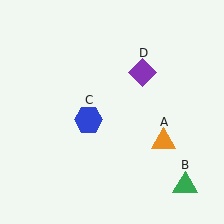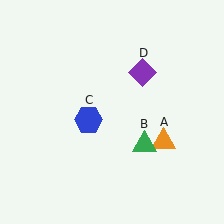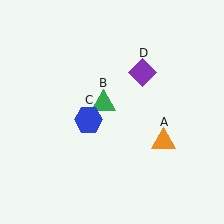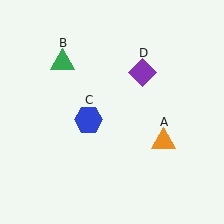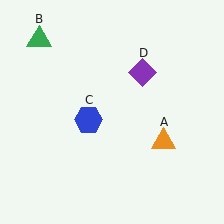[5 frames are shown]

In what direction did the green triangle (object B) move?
The green triangle (object B) moved up and to the left.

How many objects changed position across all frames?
1 object changed position: green triangle (object B).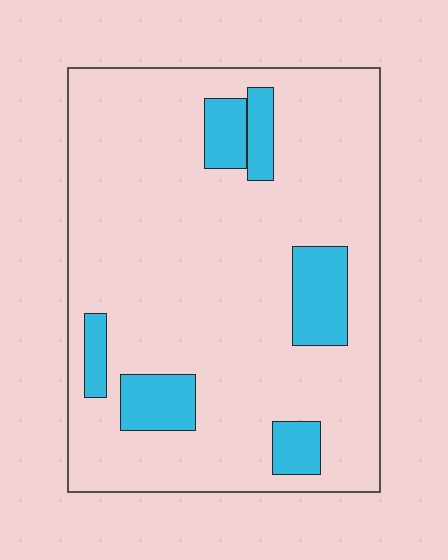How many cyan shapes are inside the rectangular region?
6.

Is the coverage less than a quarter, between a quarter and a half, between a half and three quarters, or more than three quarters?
Less than a quarter.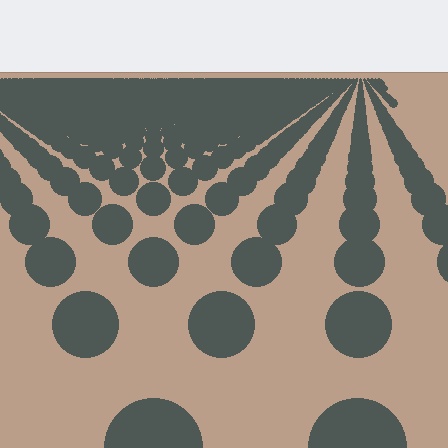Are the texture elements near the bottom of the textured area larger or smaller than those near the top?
Larger. Near the bottom, elements are closer to the viewer and appear at a bigger on-screen size.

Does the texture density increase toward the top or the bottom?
Density increases toward the top.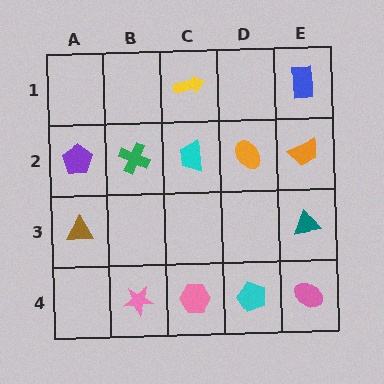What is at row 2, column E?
An orange trapezoid.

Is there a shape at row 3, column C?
No, that cell is empty.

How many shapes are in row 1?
2 shapes.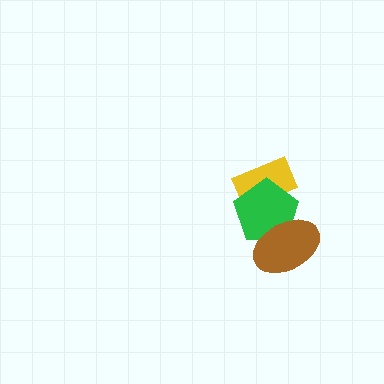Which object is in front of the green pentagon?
The brown ellipse is in front of the green pentagon.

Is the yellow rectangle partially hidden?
Yes, it is partially covered by another shape.